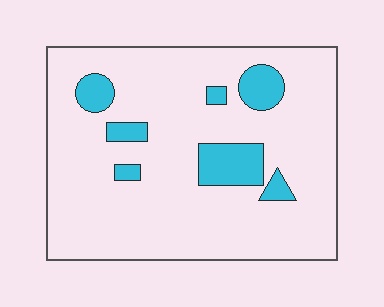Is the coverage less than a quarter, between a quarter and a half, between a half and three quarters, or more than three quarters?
Less than a quarter.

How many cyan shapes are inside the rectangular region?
7.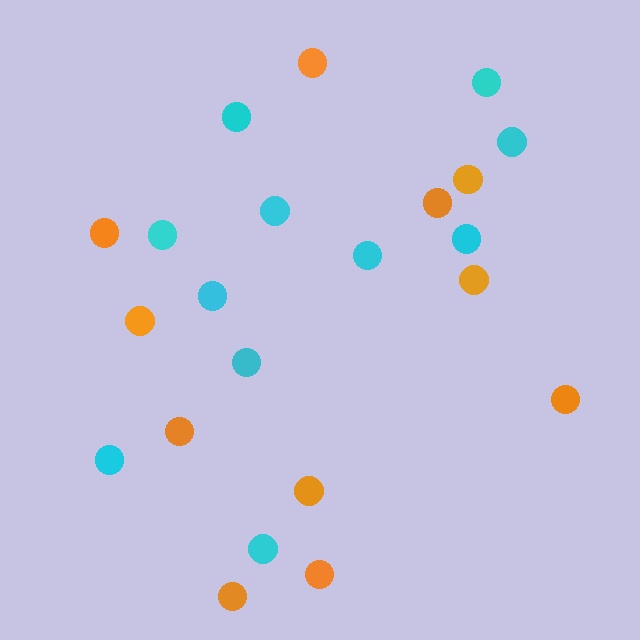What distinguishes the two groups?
There are 2 groups: one group of cyan circles (11) and one group of orange circles (11).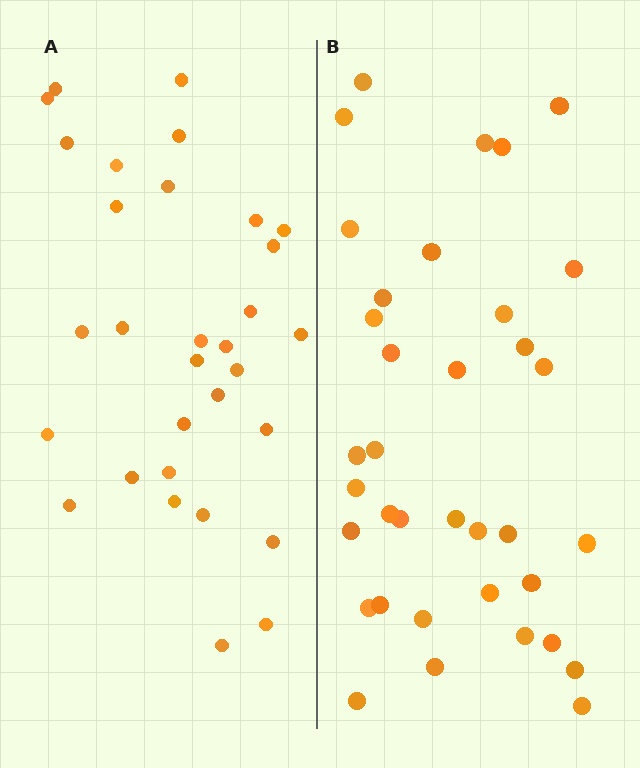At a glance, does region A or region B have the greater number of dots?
Region B (the right region) has more dots.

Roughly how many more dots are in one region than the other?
Region B has about 5 more dots than region A.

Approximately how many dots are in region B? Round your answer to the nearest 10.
About 40 dots. (The exact count is 36, which rounds to 40.)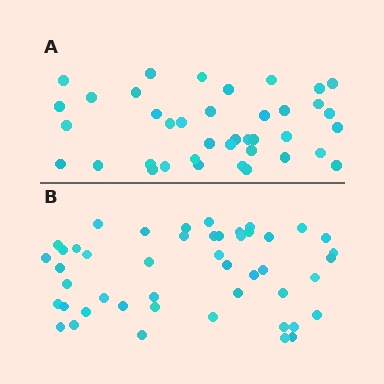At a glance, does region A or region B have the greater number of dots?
Region B (the bottom region) has more dots.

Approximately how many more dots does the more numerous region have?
Region B has roughly 8 or so more dots than region A.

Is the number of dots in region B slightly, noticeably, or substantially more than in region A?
Region B has only slightly more — the two regions are fairly close. The ratio is roughly 1.2 to 1.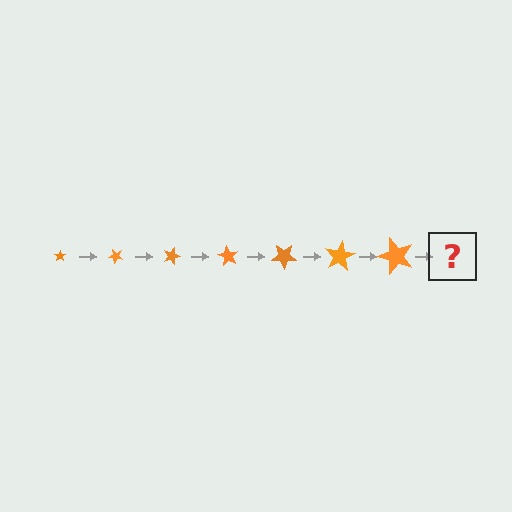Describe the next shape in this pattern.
It should be a star, larger than the previous one and rotated 315 degrees from the start.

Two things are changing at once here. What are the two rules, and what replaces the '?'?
The two rules are that the star grows larger each step and it rotates 45 degrees each step. The '?' should be a star, larger than the previous one and rotated 315 degrees from the start.